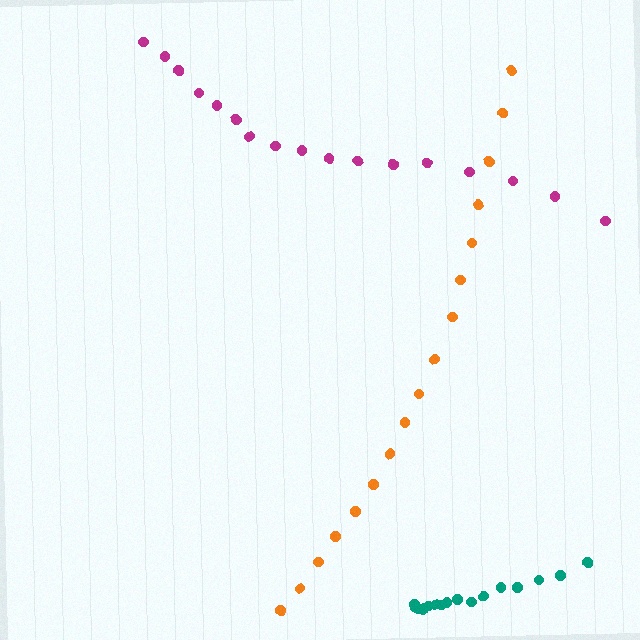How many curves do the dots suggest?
There are 3 distinct paths.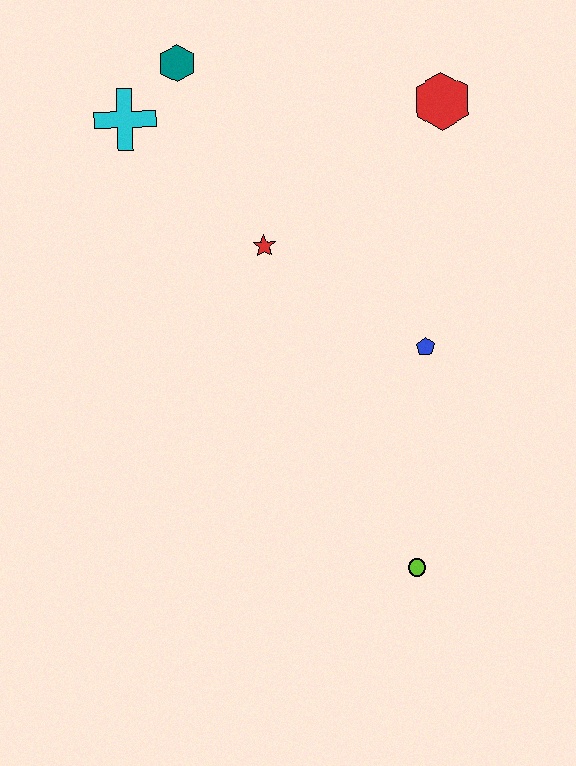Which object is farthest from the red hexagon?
The lime circle is farthest from the red hexagon.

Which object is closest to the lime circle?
The blue pentagon is closest to the lime circle.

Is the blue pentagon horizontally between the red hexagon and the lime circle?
Yes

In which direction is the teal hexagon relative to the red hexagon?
The teal hexagon is to the left of the red hexagon.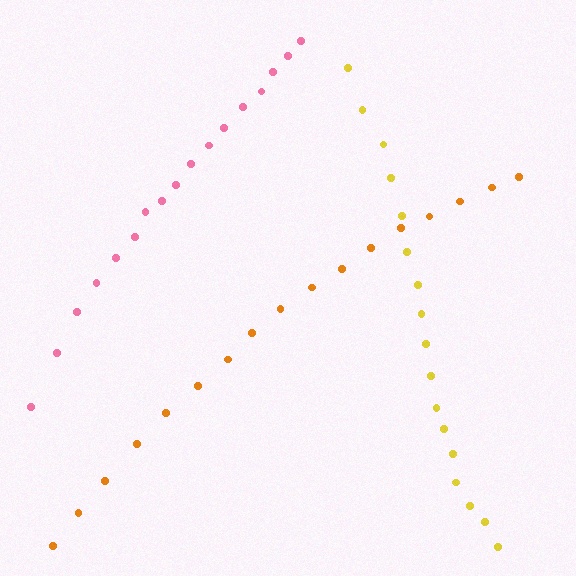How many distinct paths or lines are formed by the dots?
There are 3 distinct paths.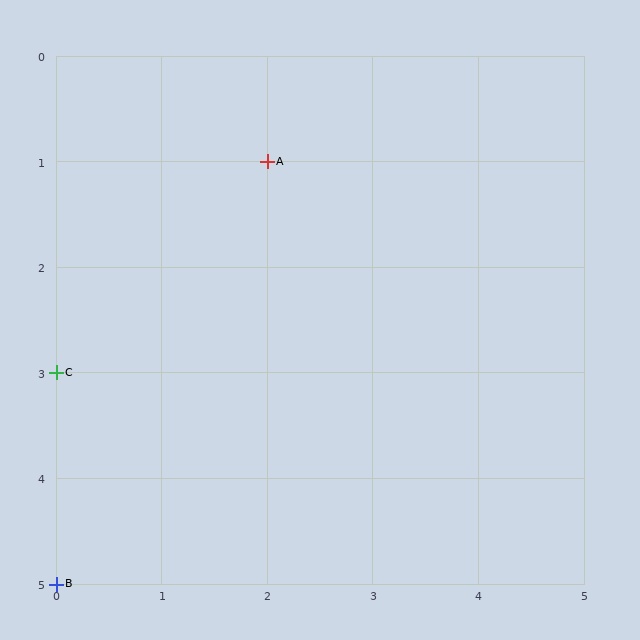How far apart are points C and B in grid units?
Points C and B are 2 rows apart.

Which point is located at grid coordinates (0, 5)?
Point B is at (0, 5).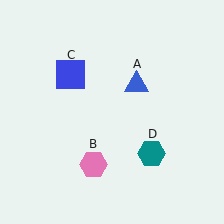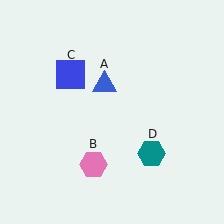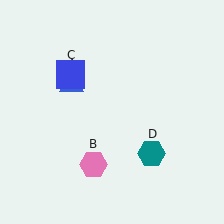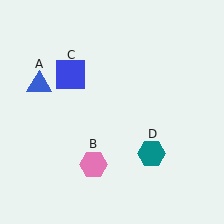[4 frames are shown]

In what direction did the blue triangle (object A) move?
The blue triangle (object A) moved left.